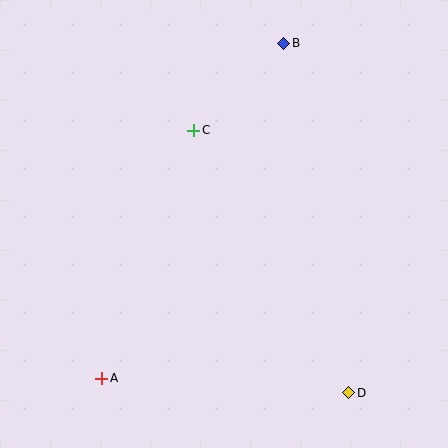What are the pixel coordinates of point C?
Point C is at (194, 130).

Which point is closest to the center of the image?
Point C at (194, 130) is closest to the center.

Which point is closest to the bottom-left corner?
Point A is closest to the bottom-left corner.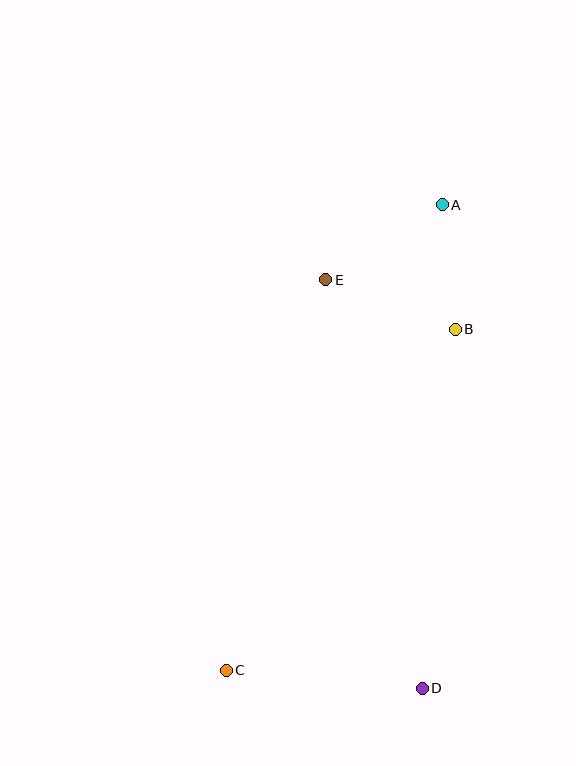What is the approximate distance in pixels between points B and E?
The distance between B and E is approximately 138 pixels.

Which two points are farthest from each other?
Points A and C are farthest from each other.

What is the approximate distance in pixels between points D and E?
The distance between D and E is approximately 420 pixels.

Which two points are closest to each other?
Points A and B are closest to each other.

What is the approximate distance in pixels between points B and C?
The distance between B and C is approximately 410 pixels.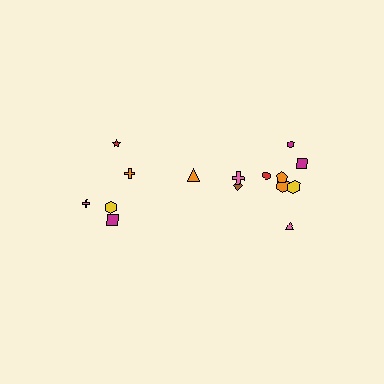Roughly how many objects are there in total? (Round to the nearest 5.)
Roughly 15 objects in total.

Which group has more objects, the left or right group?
The right group.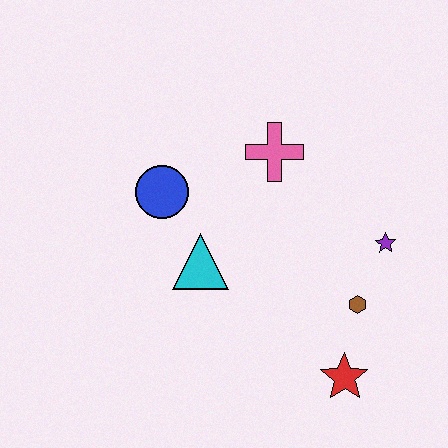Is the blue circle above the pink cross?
No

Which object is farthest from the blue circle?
The red star is farthest from the blue circle.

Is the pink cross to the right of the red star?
No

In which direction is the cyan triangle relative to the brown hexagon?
The cyan triangle is to the left of the brown hexagon.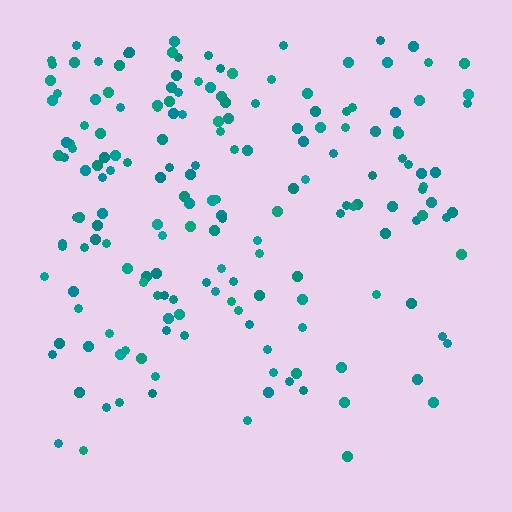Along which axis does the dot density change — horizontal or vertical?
Vertical.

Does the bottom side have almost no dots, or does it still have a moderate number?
Still a moderate number, just noticeably fewer than the top.